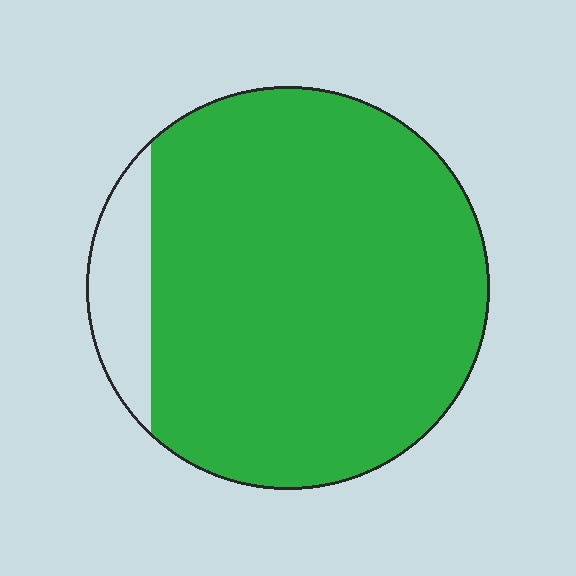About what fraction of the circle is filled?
About nine tenths (9/10).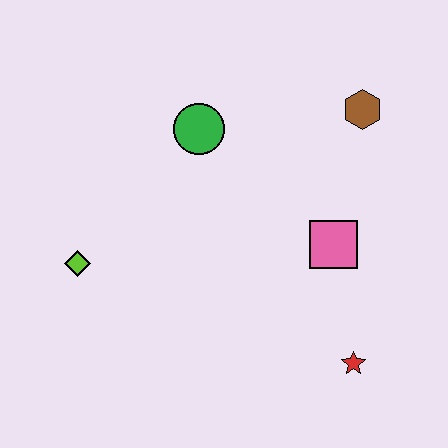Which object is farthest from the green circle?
The red star is farthest from the green circle.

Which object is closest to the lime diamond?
The green circle is closest to the lime diamond.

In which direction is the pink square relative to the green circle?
The pink square is to the right of the green circle.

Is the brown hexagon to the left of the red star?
No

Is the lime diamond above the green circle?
No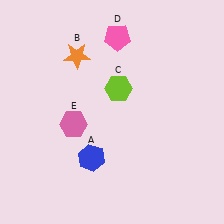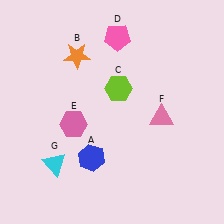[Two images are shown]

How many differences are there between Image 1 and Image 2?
There are 2 differences between the two images.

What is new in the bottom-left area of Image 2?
A cyan triangle (G) was added in the bottom-left area of Image 2.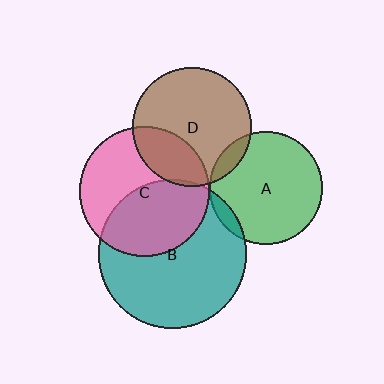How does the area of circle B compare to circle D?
Approximately 1.5 times.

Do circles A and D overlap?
Yes.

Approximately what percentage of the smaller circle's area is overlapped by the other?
Approximately 10%.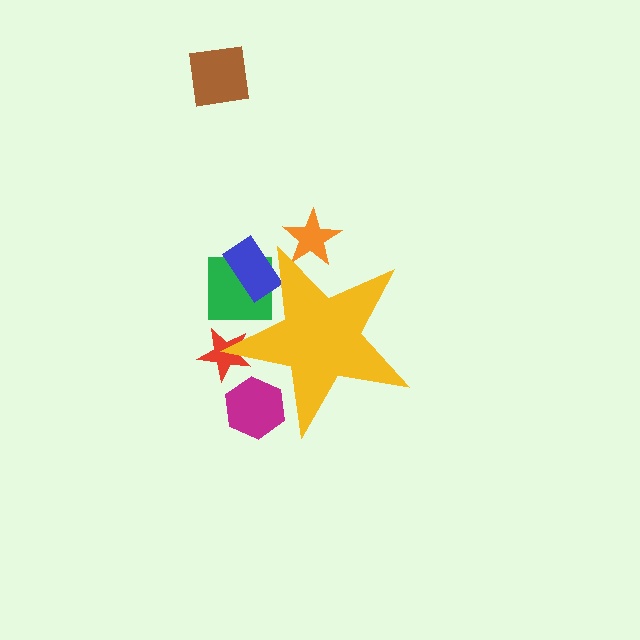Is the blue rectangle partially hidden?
Yes, the blue rectangle is partially hidden behind the yellow star.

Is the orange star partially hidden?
Yes, the orange star is partially hidden behind the yellow star.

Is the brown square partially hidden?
No, the brown square is fully visible.